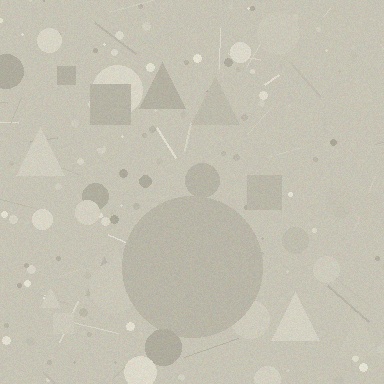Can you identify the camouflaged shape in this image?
The camouflaged shape is a circle.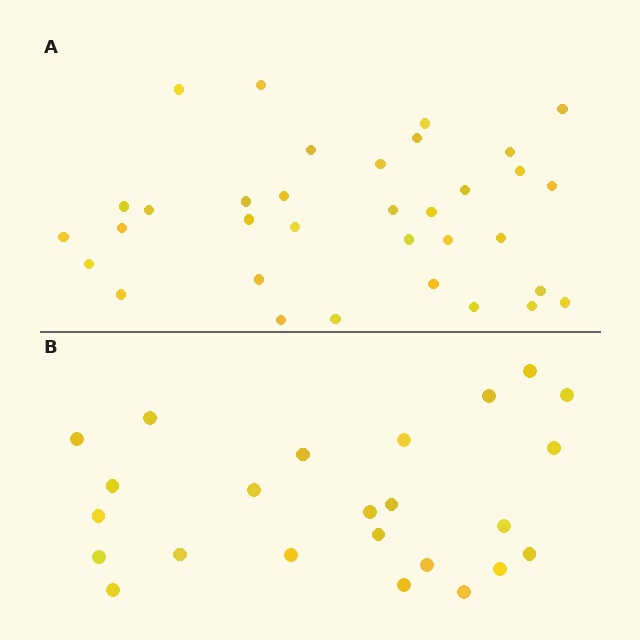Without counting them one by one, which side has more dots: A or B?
Region A (the top region) has more dots.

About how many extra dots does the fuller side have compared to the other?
Region A has roughly 10 or so more dots than region B.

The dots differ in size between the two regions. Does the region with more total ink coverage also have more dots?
No. Region B has more total ink coverage because its dots are larger, but region A actually contains more individual dots. Total area can be misleading — the number of items is what matters here.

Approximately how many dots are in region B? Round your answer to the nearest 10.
About 20 dots. (The exact count is 24, which rounds to 20.)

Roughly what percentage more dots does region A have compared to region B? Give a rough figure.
About 40% more.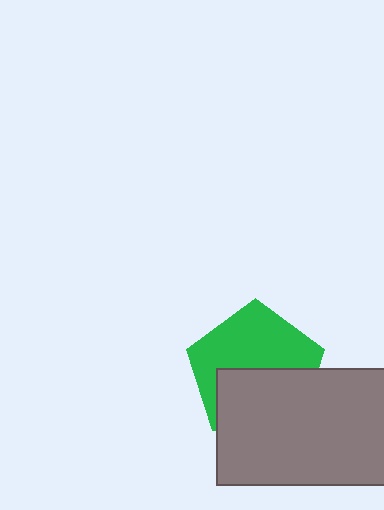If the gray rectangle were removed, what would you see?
You would see the complete green pentagon.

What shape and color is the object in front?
The object in front is a gray rectangle.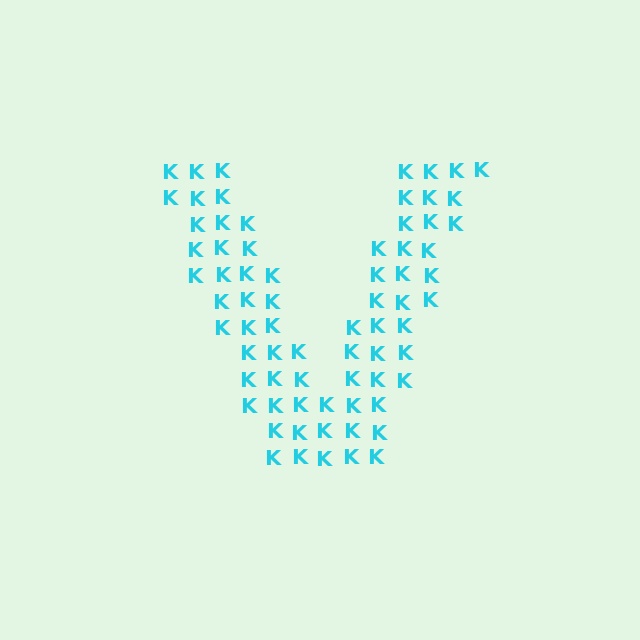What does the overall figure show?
The overall figure shows the letter V.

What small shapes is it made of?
It is made of small letter K's.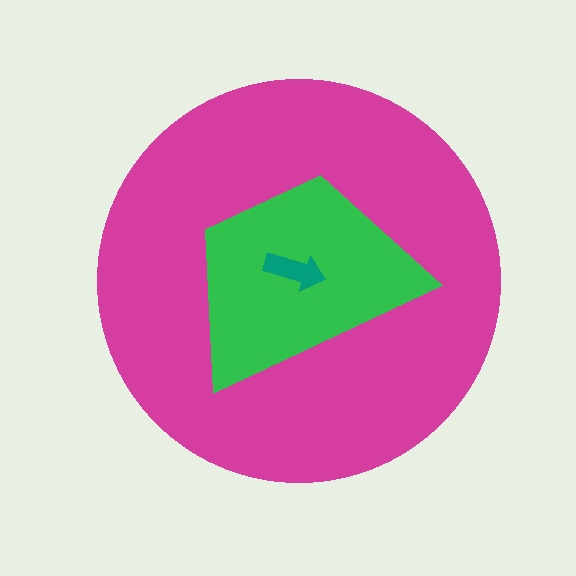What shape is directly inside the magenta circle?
The green trapezoid.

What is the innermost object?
The teal arrow.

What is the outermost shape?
The magenta circle.